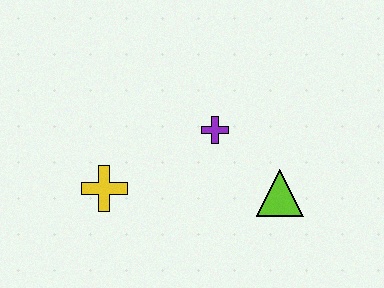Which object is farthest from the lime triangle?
The yellow cross is farthest from the lime triangle.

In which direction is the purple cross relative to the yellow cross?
The purple cross is to the right of the yellow cross.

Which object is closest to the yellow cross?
The purple cross is closest to the yellow cross.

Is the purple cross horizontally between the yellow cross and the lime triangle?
Yes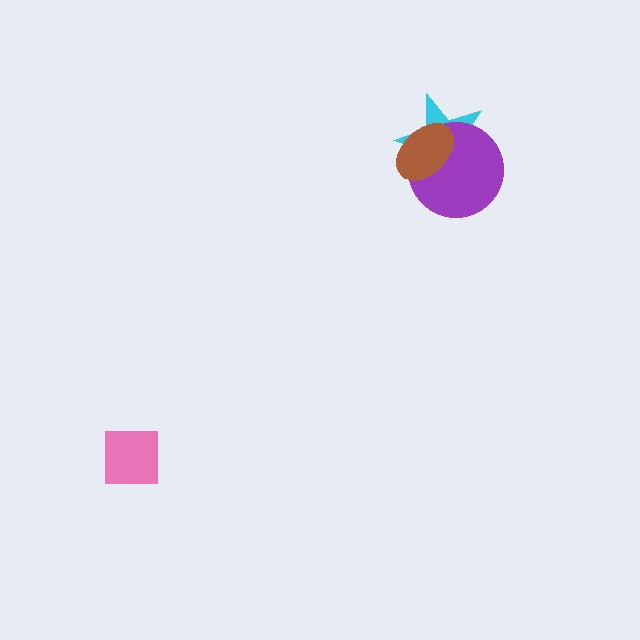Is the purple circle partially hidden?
Yes, it is partially covered by another shape.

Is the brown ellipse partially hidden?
No, no other shape covers it.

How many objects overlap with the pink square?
0 objects overlap with the pink square.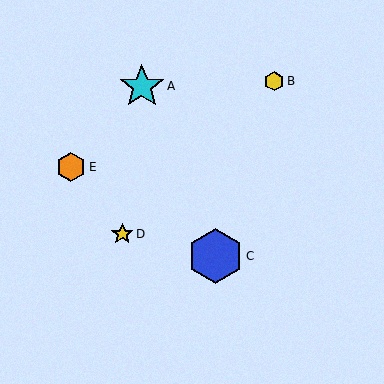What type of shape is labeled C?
Shape C is a blue hexagon.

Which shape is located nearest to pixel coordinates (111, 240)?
The yellow star (labeled D) at (122, 234) is nearest to that location.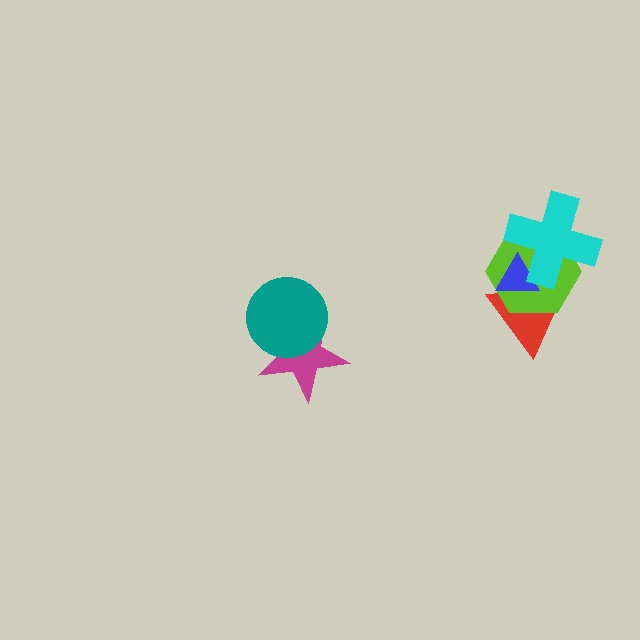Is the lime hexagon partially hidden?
Yes, it is partially covered by another shape.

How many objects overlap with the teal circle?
1 object overlaps with the teal circle.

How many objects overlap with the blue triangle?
3 objects overlap with the blue triangle.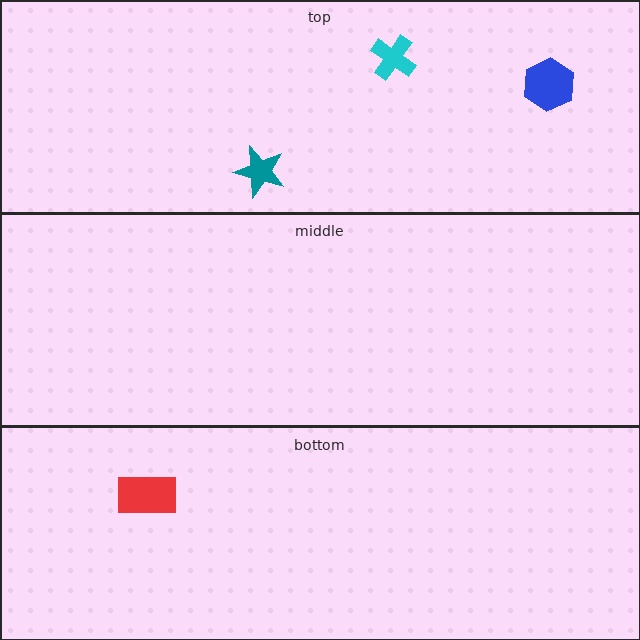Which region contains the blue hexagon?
The top region.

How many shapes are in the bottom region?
1.